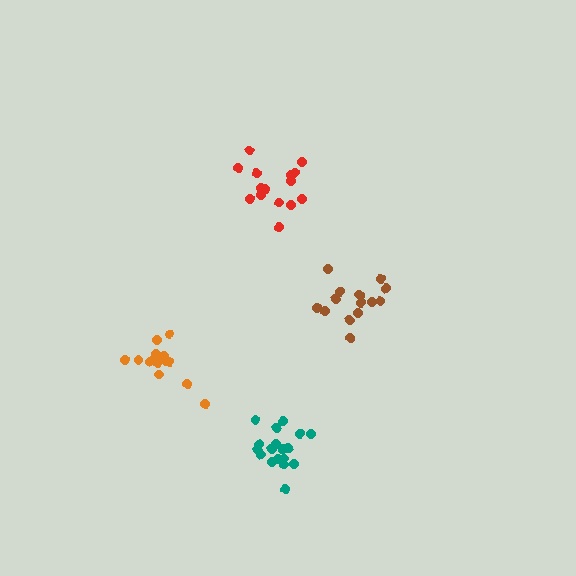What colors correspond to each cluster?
The clusters are colored: brown, teal, orange, red.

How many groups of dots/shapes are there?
There are 4 groups.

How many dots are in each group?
Group 1: 15 dots, Group 2: 19 dots, Group 3: 14 dots, Group 4: 15 dots (63 total).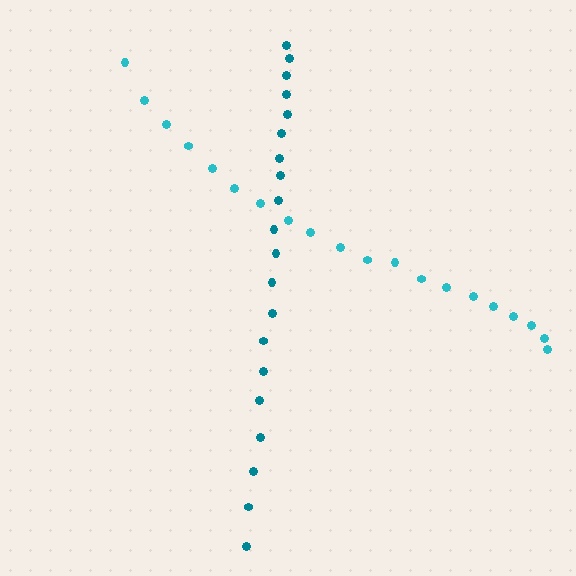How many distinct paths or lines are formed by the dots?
There are 2 distinct paths.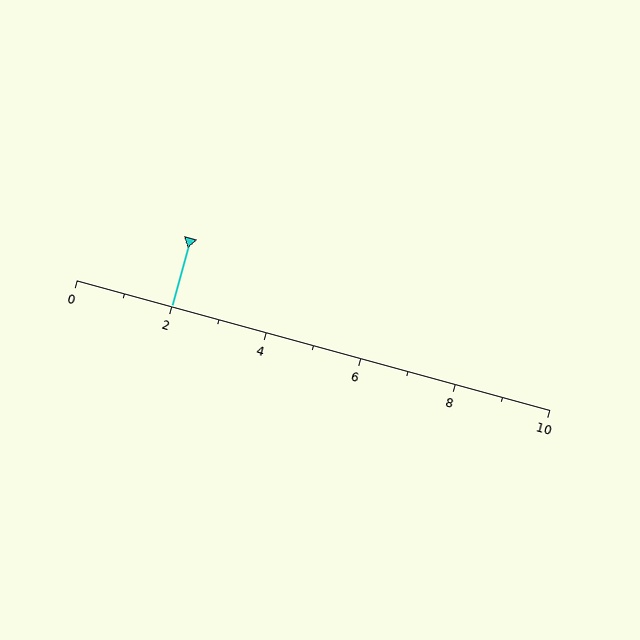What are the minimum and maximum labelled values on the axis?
The axis runs from 0 to 10.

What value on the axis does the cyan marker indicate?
The marker indicates approximately 2.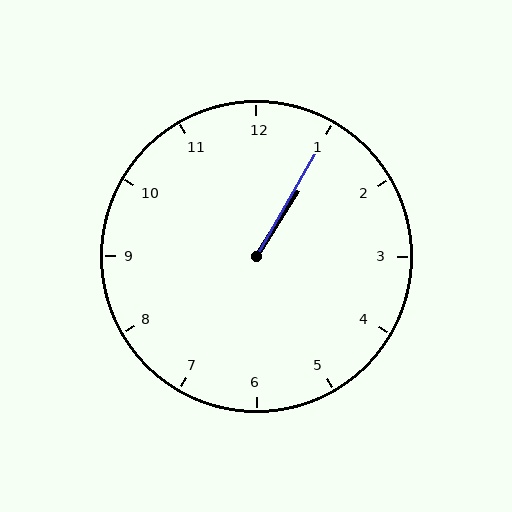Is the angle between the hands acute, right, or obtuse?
It is acute.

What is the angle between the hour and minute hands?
Approximately 2 degrees.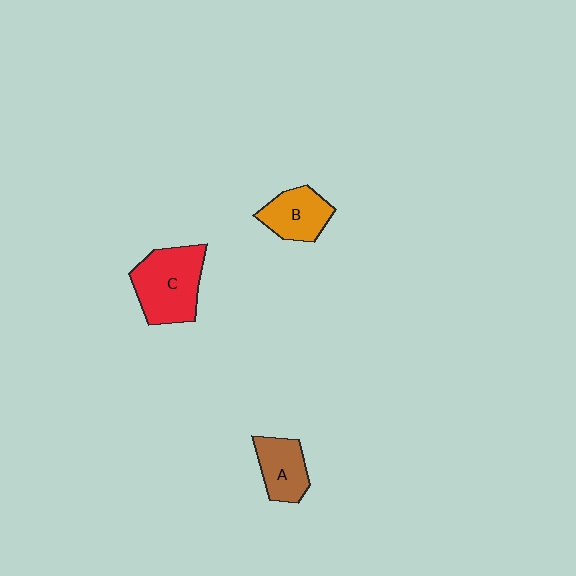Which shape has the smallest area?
Shape A (brown).